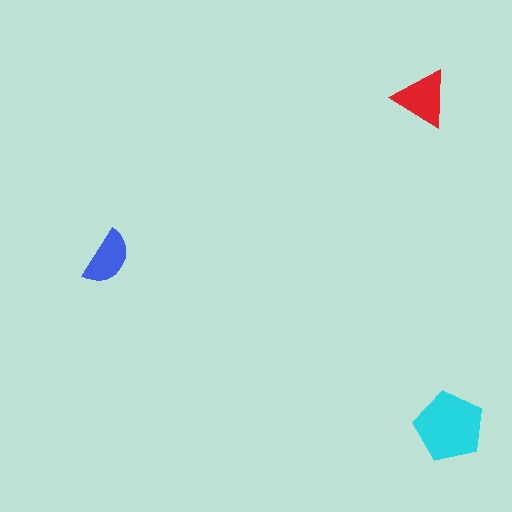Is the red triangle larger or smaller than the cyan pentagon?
Smaller.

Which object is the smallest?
The blue semicircle.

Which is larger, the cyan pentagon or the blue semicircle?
The cyan pentagon.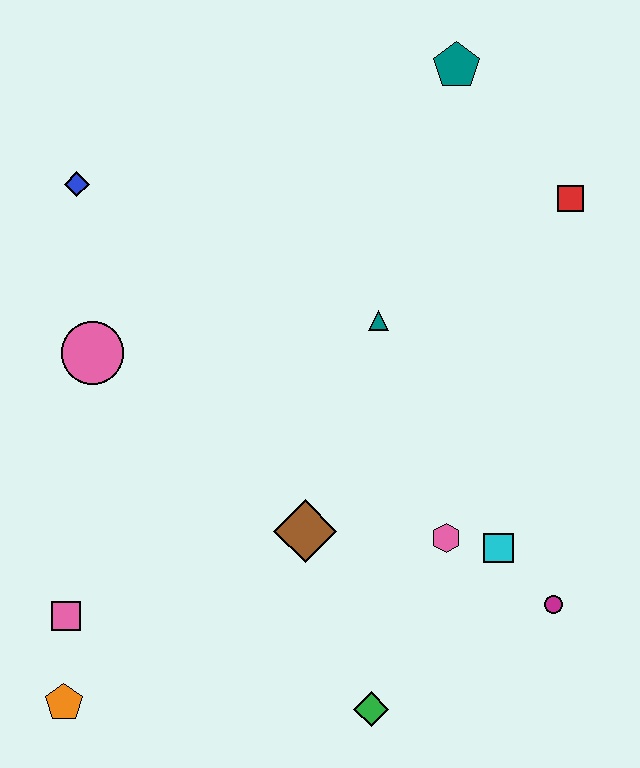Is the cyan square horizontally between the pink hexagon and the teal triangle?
No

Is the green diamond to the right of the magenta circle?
No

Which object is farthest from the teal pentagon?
The orange pentagon is farthest from the teal pentagon.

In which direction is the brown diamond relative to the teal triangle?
The brown diamond is below the teal triangle.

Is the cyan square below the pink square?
No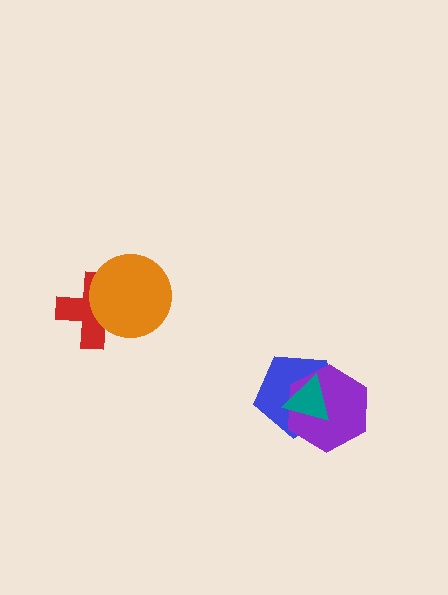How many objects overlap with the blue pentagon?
2 objects overlap with the blue pentagon.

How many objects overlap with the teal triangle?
2 objects overlap with the teal triangle.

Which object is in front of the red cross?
The orange circle is in front of the red cross.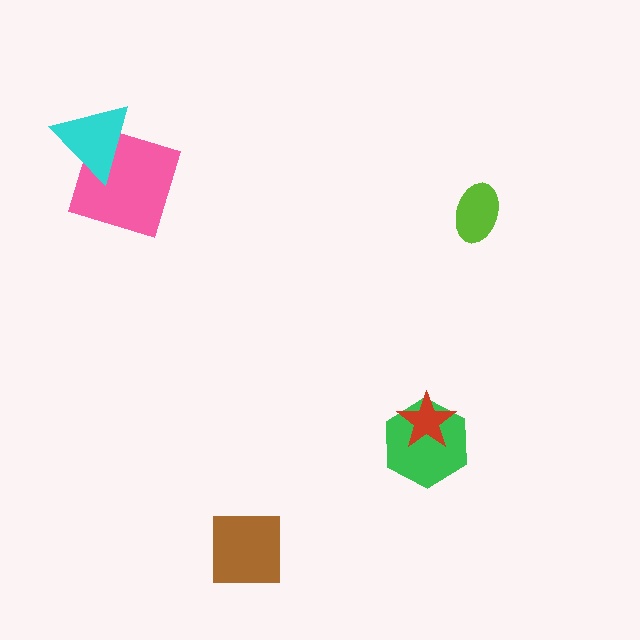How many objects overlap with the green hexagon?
1 object overlaps with the green hexagon.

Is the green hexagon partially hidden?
Yes, it is partially covered by another shape.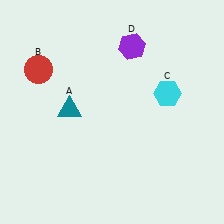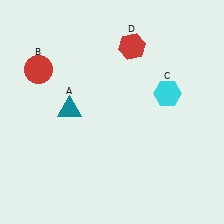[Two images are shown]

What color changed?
The hexagon (D) changed from purple in Image 1 to red in Image 2.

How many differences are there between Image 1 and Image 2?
There is 1 difference between the two images.